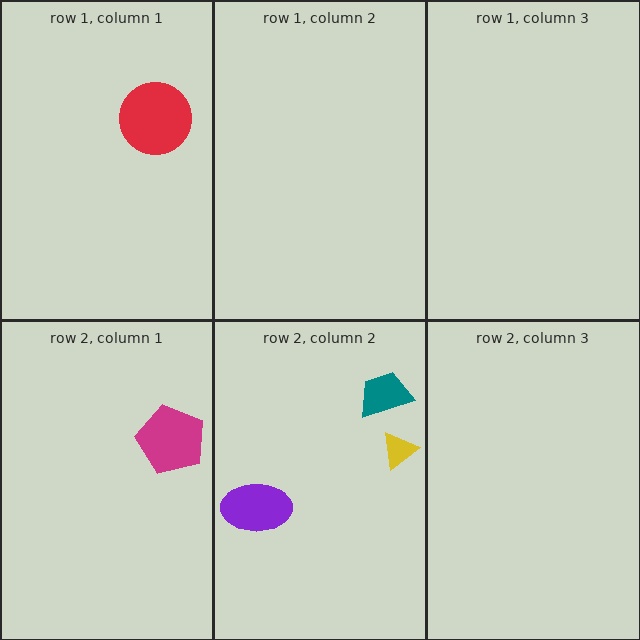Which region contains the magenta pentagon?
The row 2, column 1 region.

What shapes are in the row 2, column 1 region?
The magenta pentagon.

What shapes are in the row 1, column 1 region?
The red circle.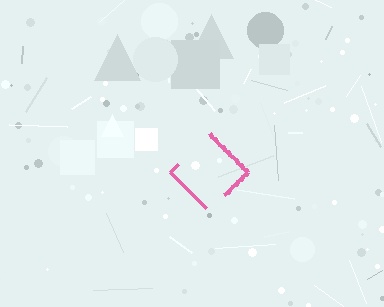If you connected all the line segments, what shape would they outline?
They would outline a diamond.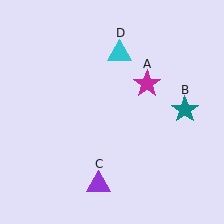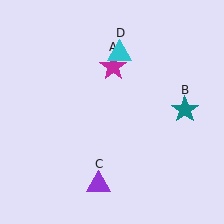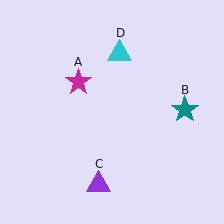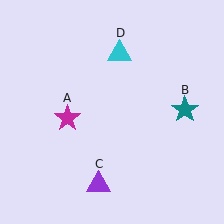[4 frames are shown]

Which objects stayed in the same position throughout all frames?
Teal star (object B) and purple triangle (object C) and cyan triangle (object D) remained stationary.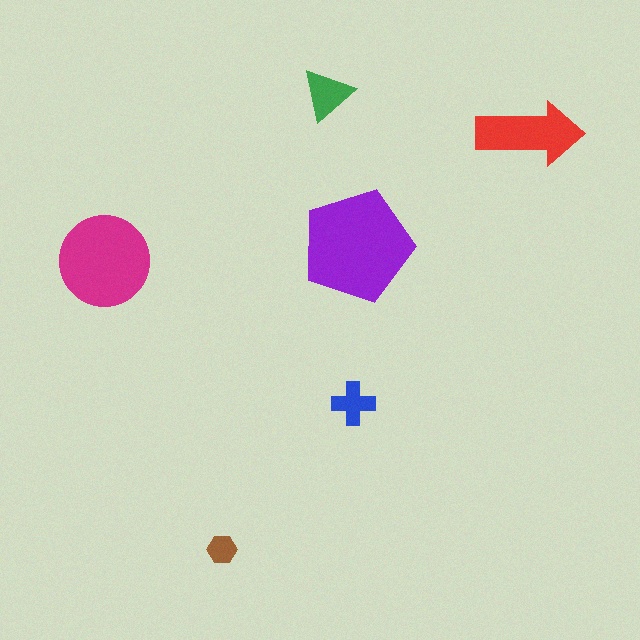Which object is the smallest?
The brown hexagon.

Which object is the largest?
The purple pentagon.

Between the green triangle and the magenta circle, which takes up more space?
The magenta circle.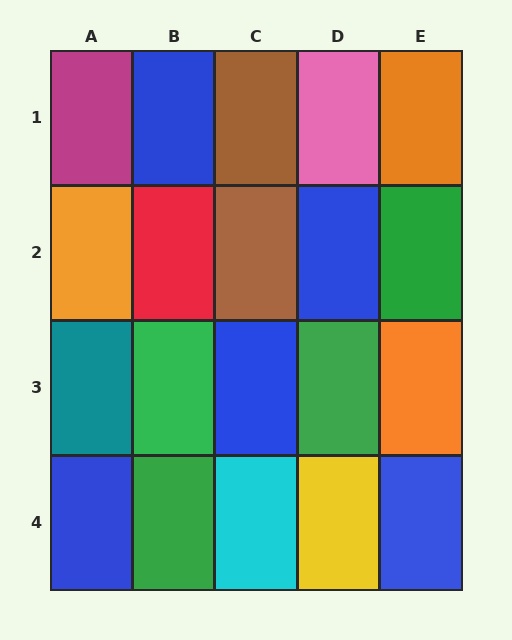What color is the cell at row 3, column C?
Blue.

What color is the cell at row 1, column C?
Brown.